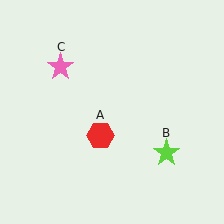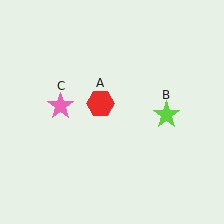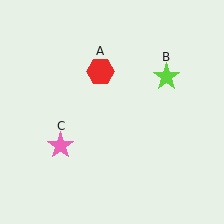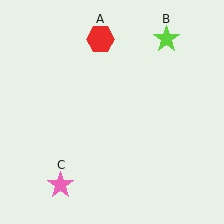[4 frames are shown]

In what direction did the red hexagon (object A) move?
The red hexagon (object A) moved up.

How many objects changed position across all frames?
3 objects changed position: red hexagon (object A), lime star (object B), pink star (object C).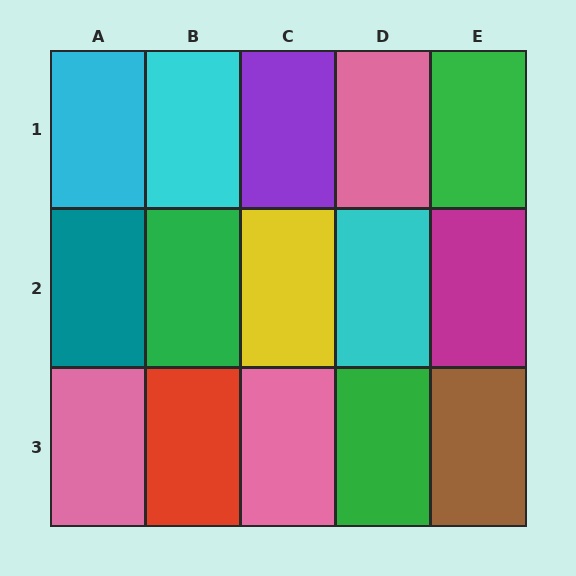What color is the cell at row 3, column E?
Brown.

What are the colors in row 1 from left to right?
Cyan, cyan, purple, pink, green.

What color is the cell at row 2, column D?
Cyan.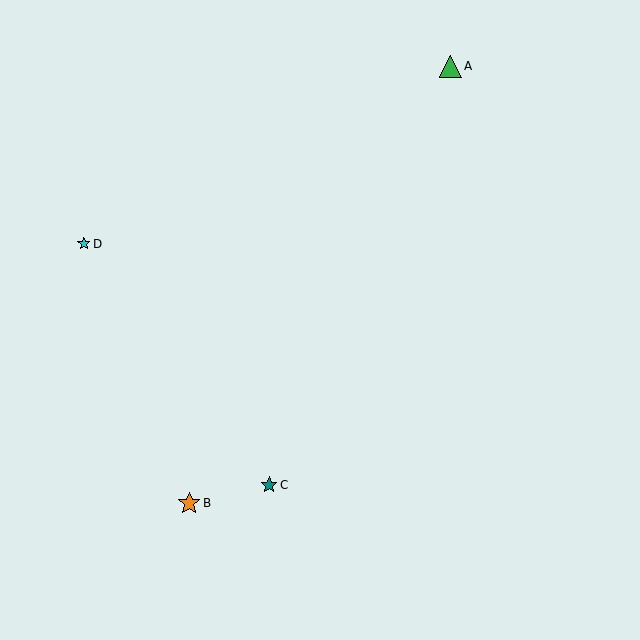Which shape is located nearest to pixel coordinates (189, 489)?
The orange star (labeled B) at (189, 503) is nearest to that location.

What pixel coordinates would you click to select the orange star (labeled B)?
Click at (189, 503) to select the orange star B.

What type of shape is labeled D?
Shape D is a cyan star.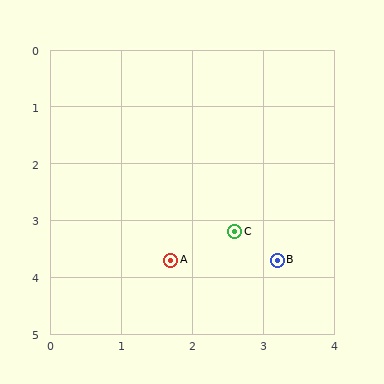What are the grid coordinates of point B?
Point B is at approximately (3.2, 3.7).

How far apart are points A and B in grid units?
Points A and B are about 1.5 grid units apart.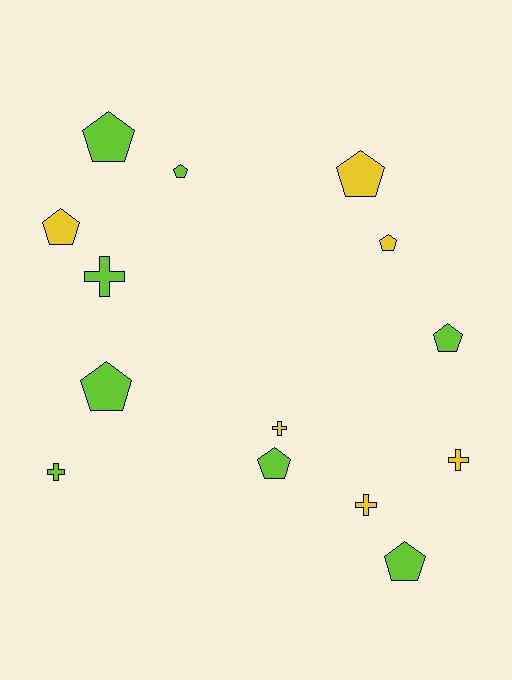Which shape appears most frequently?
Pentagon, with 9 objects.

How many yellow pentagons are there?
There are 3 yellow pentagons.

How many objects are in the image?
There are 14 objects.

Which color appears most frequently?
Lime, with 8 objects.